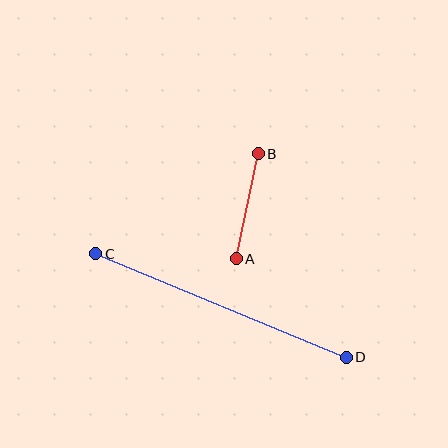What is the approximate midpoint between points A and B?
The midpoint is at approximately (247, 206) pixels.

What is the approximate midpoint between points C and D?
The midpoint is at approximately (221, 305) pixels.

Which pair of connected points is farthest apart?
Points C and D are farthest apart.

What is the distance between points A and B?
The distance is approximately 107 pixels.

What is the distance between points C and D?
The distance is approximately 271 pixels.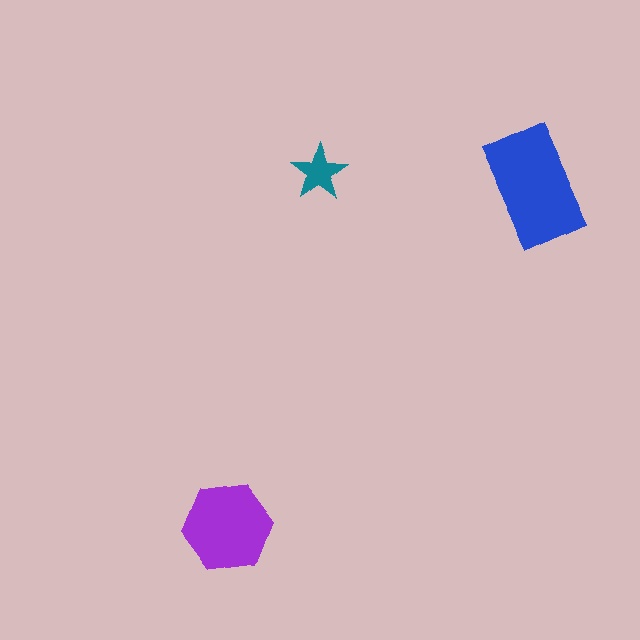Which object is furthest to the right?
The blue rectangle is rightmost.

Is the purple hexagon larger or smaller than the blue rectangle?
Smaller.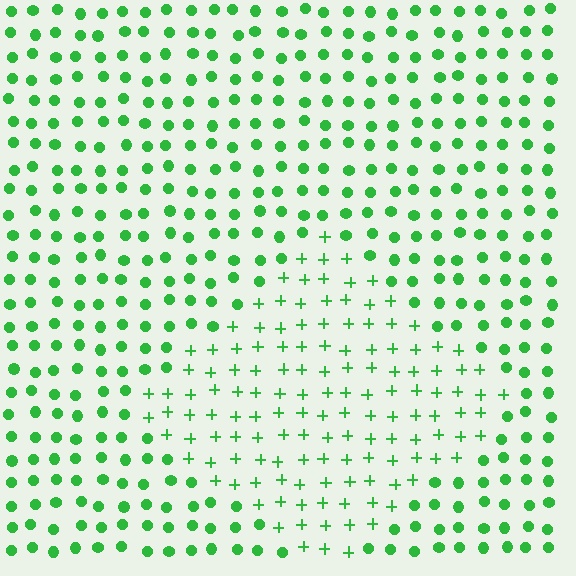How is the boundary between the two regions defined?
The boundary is defined by a change in element shape: plus signs inside vs. circles outside. All elements share the same color and spacing.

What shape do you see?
I see a diamond.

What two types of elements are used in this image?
The image uses plus signs inside the diamond region and circles outside it.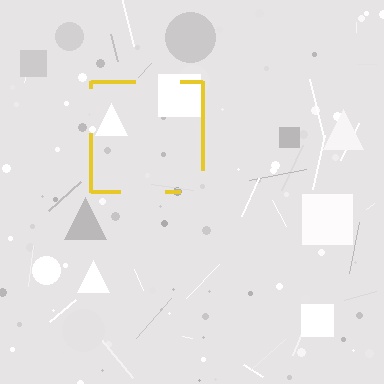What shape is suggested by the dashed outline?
The dashed outline suggests a square.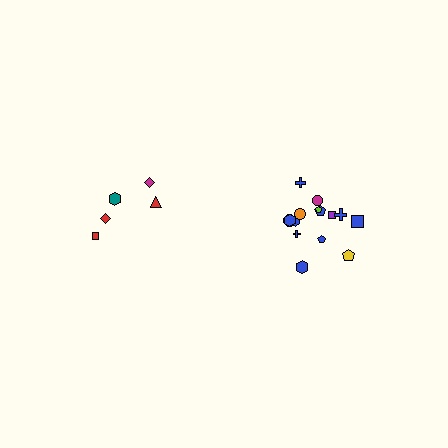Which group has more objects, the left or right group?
The right group.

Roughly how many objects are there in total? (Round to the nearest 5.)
Roughly 20 objects in total.